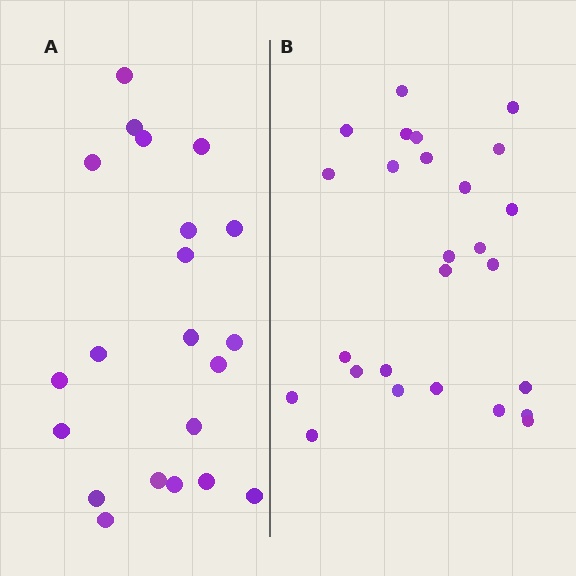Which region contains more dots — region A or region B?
Region B (the right region) has more dots.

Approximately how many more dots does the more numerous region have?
Region B has about 5 more dots than region A.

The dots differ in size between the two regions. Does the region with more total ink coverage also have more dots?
No. Region A has more total ink coverage because its dots are larger, but region B actually contains more individual dots. Total area can be misleading — the number of items is what matters here.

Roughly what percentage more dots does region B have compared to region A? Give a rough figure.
About 25% more.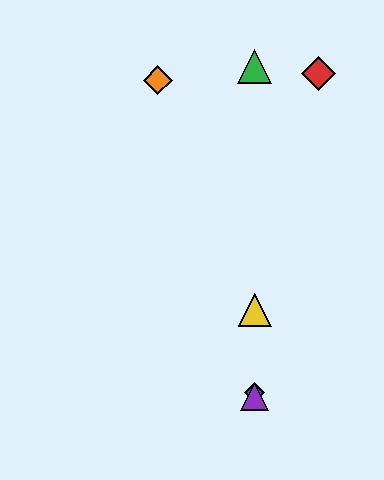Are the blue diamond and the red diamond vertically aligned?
No, the blue diamond is at x≈255 and the red diamond is at x≈318.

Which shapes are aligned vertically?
The blue diamond, the green triangle, the yellow triangle, the purple triangle are aligned vertically.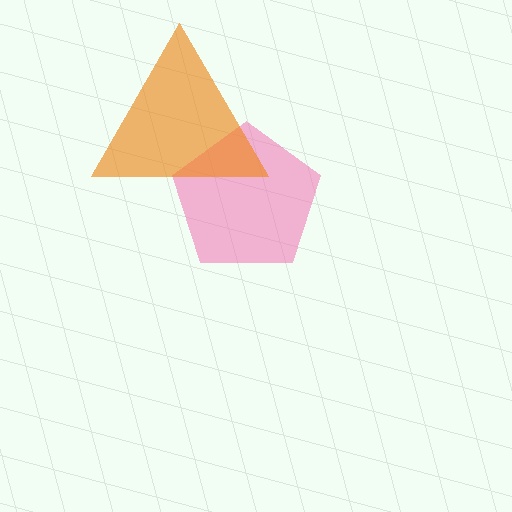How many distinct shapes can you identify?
There are 2 distinct shapes: a pink pentagon, an orange triangle.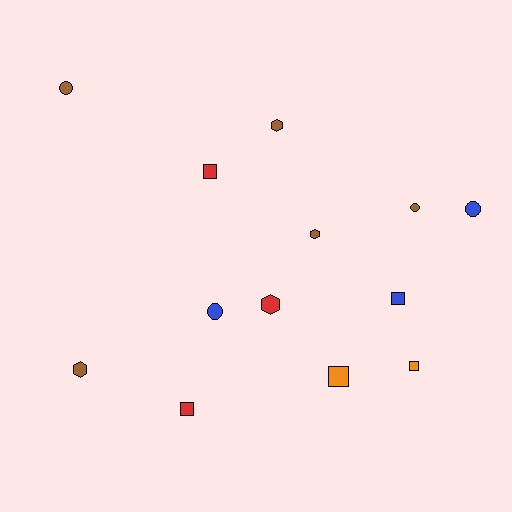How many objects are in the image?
There are 13 objects.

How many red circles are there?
There are no red circles.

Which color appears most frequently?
Brown, with 5 objects.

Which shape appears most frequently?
Square, with 5 objects.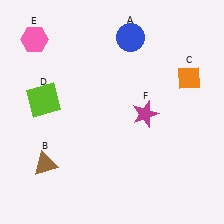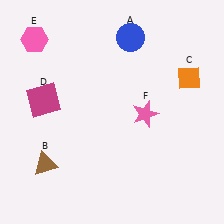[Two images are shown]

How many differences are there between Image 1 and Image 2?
There are 2 differences between the two images.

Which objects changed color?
D changed from lime to magenta. F changed from magenta to pink.